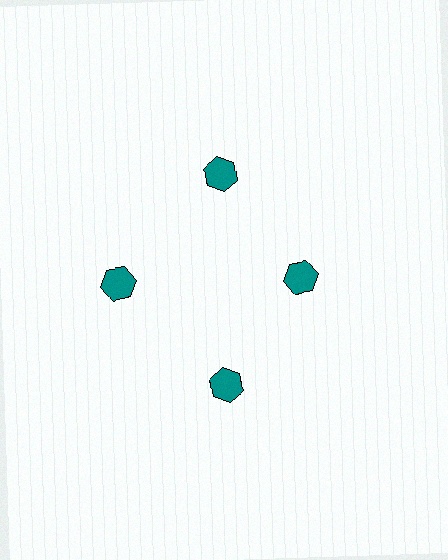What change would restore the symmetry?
The symmetry would be restored by moving it outward, back onto the ring so that all 4 hexagons sit at equal angles and equal distance from the center.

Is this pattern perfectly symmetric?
No. The 4 teal hexagons are arranged in a ring, but one element near the 3 o'clock position is pulled inward toward the center, breaking the 4-fold rotational symmetry.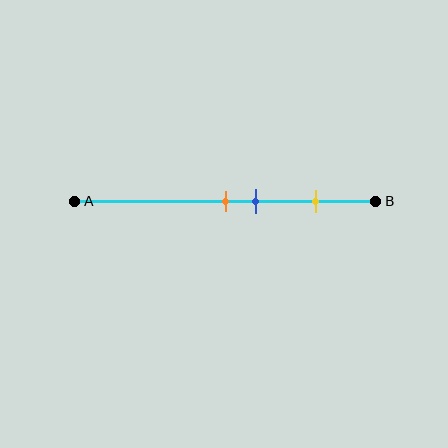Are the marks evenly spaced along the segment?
No, the marks are not evenly spaced.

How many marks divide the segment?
There are 3 marks dividing the segment.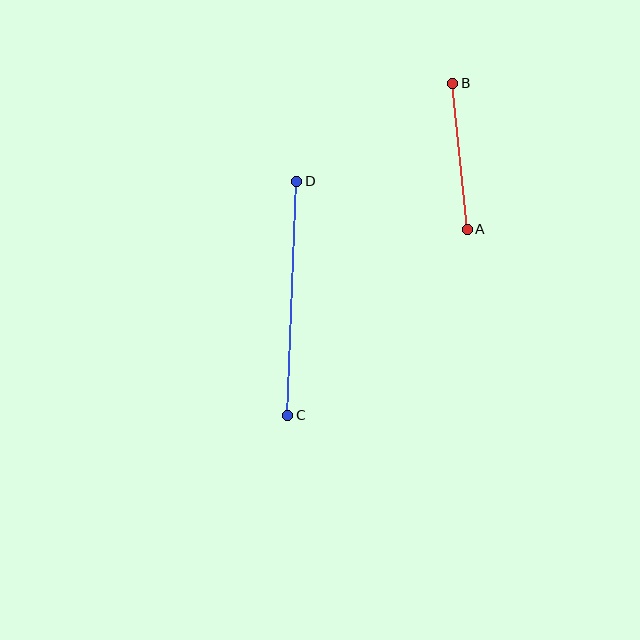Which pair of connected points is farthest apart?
Points C and D are farthest apart.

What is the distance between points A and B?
The distance is approximately 147 pixels.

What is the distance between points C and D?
The distance is approximately 234 pixels.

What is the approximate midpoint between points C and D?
The midpoint is at approximately (292, 298) pixels.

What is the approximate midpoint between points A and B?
The midpoint is at approximately (460, 156) pixels.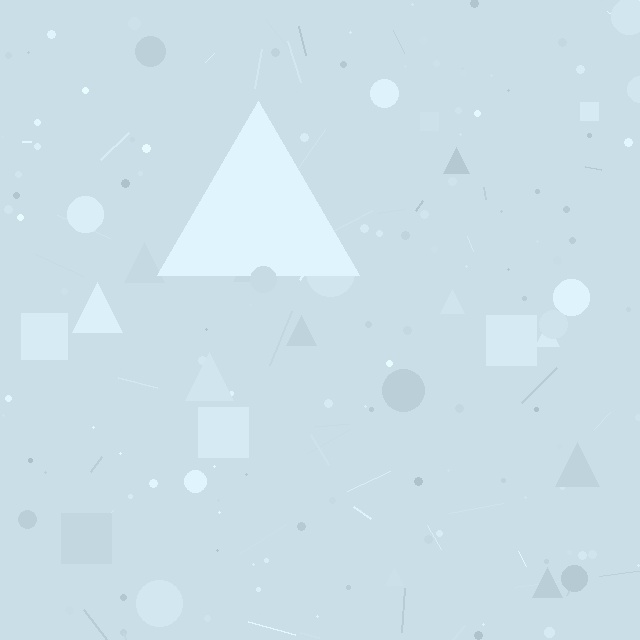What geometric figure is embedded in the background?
A triangle is embedded in the background.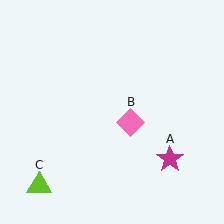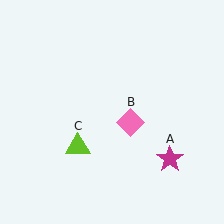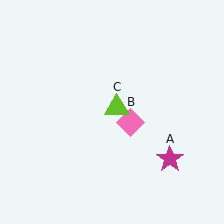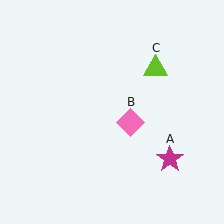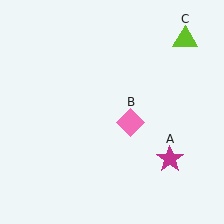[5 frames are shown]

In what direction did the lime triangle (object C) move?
The lime triangle (object C) moved up and to the right.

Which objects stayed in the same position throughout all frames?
Magenta star (object A) and pink diamond (object B) remained stationary.